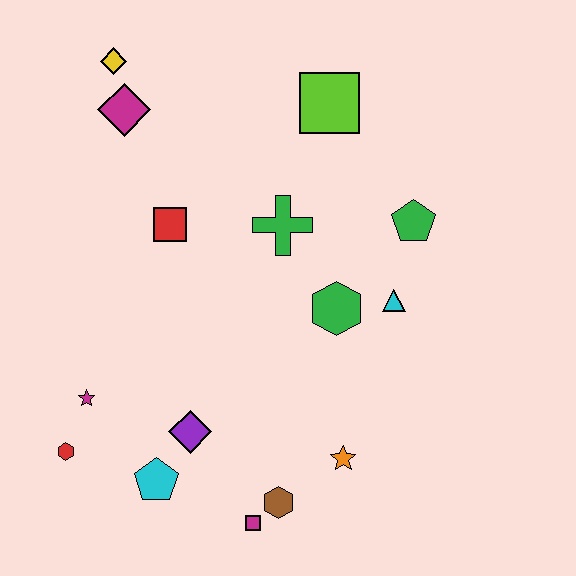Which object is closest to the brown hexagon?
The magenta square is closest to the brown hexagon.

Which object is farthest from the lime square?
The red hexagon is farthest from the lime square.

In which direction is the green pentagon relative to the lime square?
The green pentagon is below the lime square.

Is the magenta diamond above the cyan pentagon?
Yes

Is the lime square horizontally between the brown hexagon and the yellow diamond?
No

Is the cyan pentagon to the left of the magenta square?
Yes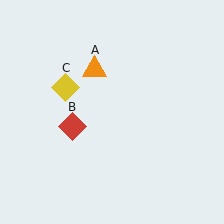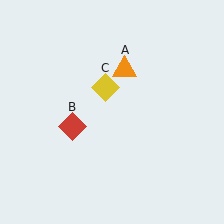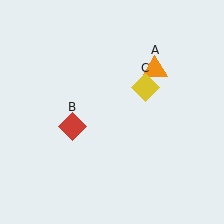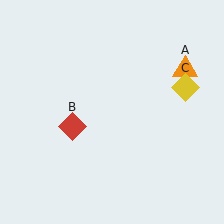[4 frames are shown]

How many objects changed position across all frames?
2 objects changed position: orange triangle (object A), yellow diamond (object C).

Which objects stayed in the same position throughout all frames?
Red diamond (object B) remained stationary.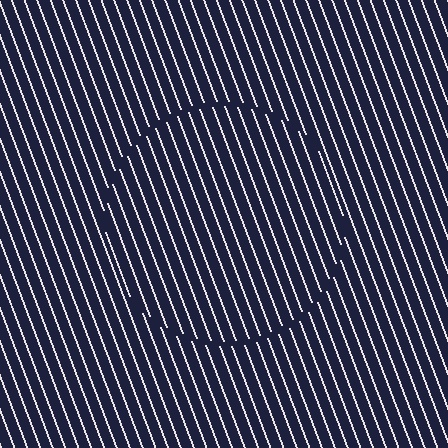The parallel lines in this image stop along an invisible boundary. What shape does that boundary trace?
An illusory circle. The interior of the shape contains the same grating, shifted by half a period — the contour is defined by the phase discontinuity where line-ends from the inner and outer gratings abut.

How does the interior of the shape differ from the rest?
The interior of the shape contains the same grating, shifted by half a period — the contour is defined by the phase discontinuity where line-ends from the inner and outer gratings abut.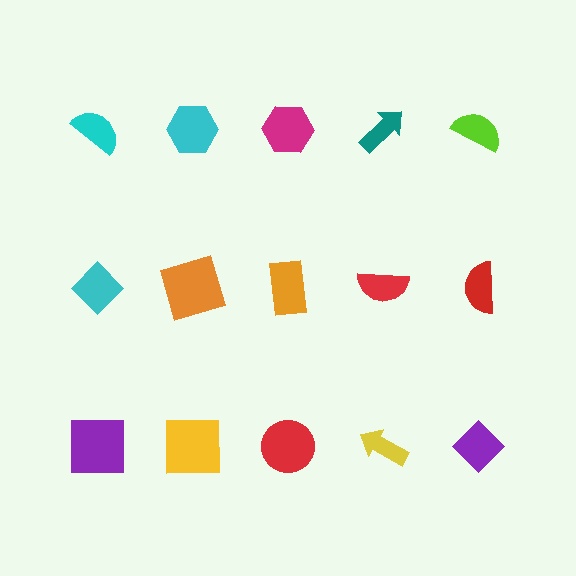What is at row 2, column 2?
An orange square.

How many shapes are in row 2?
5 shapes.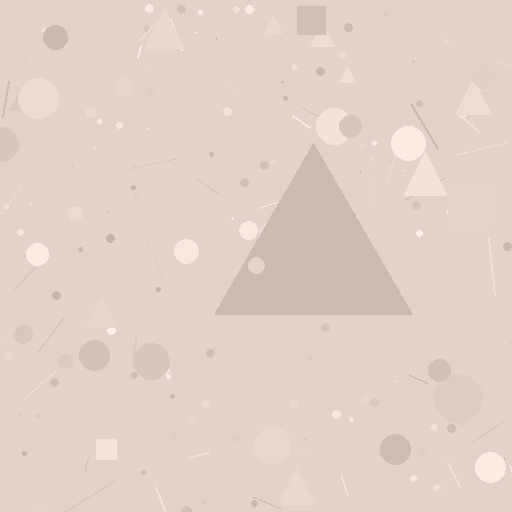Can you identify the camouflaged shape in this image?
The camouflaged shape is a triangle.